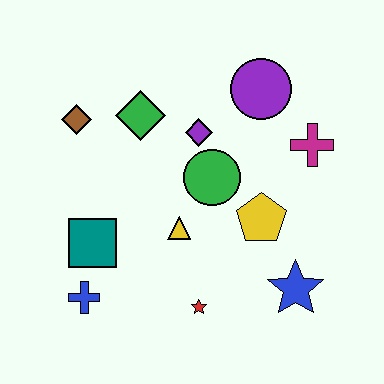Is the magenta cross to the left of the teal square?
No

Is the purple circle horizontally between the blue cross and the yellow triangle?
No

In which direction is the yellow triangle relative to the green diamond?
The yellow triangle is below the green diamond.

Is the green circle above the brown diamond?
No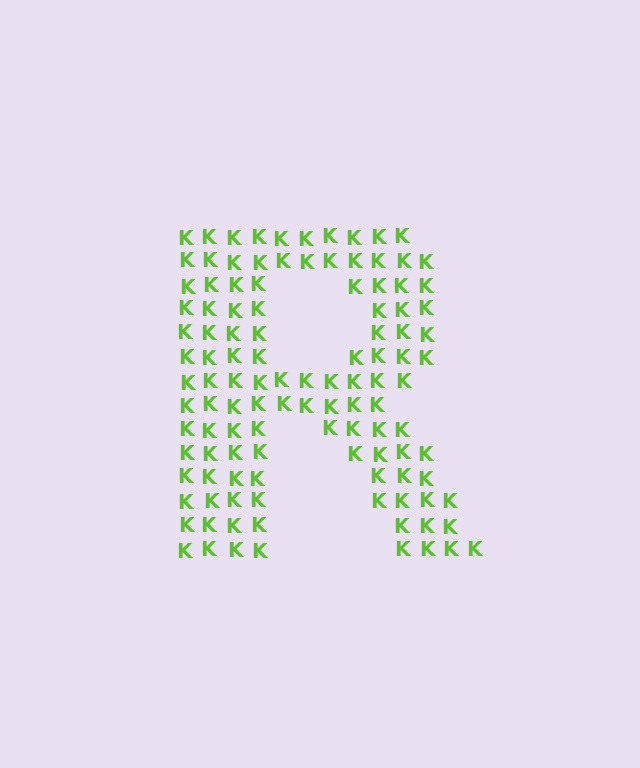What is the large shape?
The large shape is the letter R.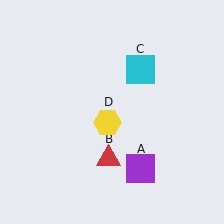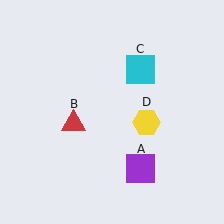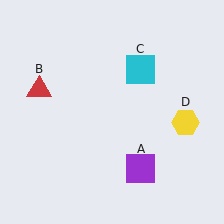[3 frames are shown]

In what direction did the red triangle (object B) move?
The red triangle (object B) moved up and to the left.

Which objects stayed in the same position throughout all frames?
Purple square (object A) and cyan square (object C) remained stationary.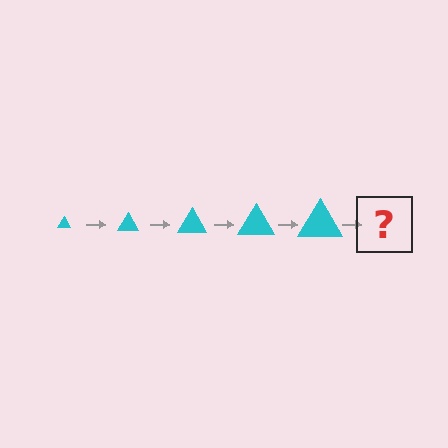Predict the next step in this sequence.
The next step is a cyan triangle, larger than the previous one.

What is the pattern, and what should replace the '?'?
The pattern is that the triangle gets progressively larger each step. The '?' should be a cyan triangle, larger than the previous one.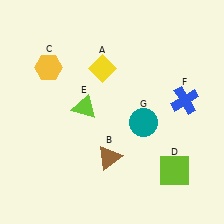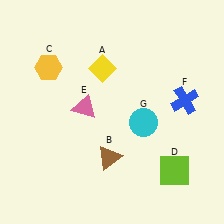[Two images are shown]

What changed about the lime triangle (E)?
In Image 1, E is lime. In Image 2, it changed to pink.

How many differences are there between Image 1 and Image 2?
There are 2 differences between the two images.